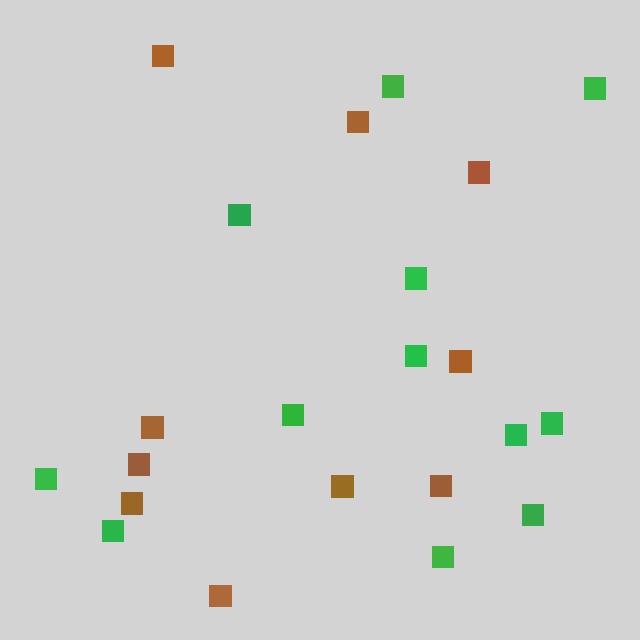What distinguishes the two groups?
There are 2 groups: one group of green squares (12) and one group of brown squares (10).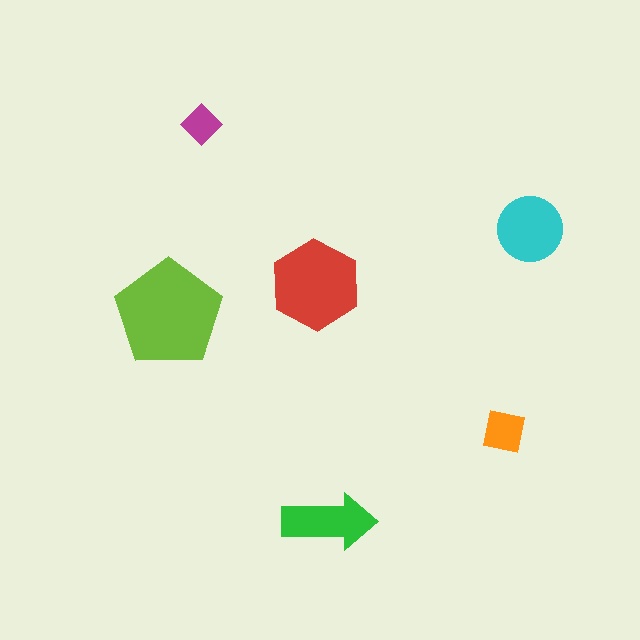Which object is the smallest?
The magenta diamond.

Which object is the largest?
The lime pentagon.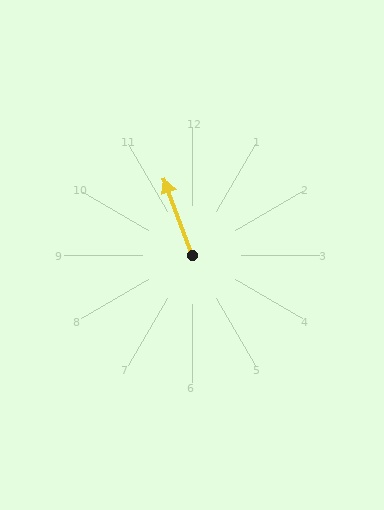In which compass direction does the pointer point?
North.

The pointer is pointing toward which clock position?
Roughly 11 o'clock.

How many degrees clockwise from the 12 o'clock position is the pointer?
Approximately 340 degrees.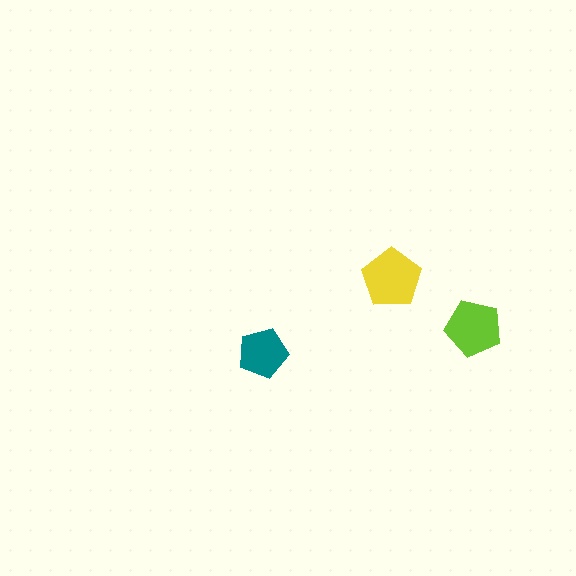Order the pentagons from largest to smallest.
the yellow one, the lime one, the teal one.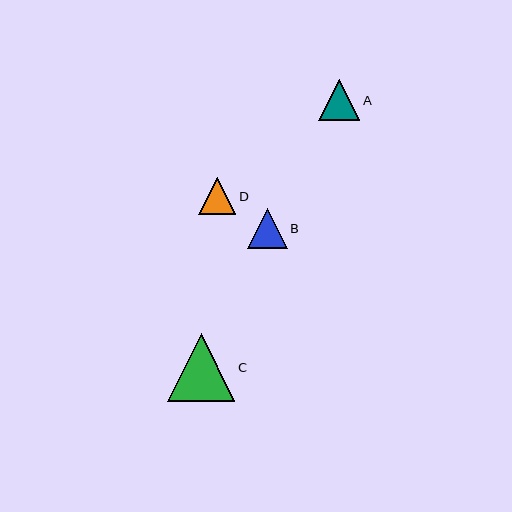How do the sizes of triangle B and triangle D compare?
Triangle B and triangle D are approximately the same size.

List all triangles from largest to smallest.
From largest to smallest: C, A, B, D.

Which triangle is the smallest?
Triangle D is the smallest with a size of approximately 37 pixels.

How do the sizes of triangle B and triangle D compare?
Triangle B and triangle D are approximately the same size.